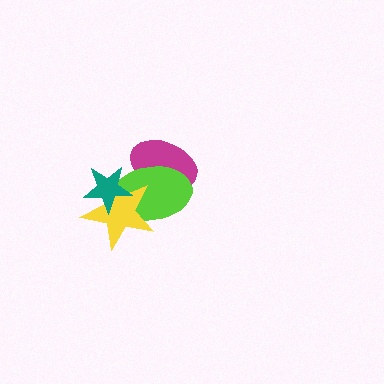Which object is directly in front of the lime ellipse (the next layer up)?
The yellow star is directly in front of the lime ellipse.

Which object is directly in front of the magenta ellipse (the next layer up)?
The lime ellipse is directly in front of the magenta ellipse.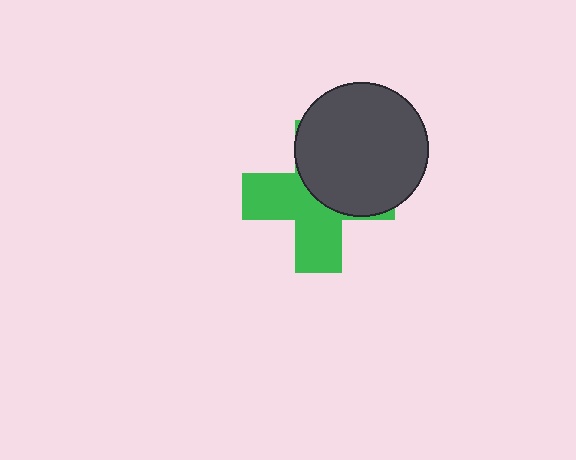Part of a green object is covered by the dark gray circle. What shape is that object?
It is a cross.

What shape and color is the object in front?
The object in front is a dark gray circle.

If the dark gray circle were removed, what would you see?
You would see the complete green cross.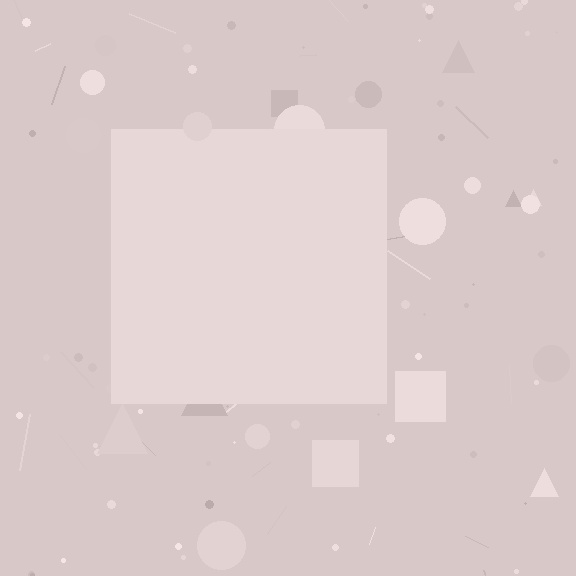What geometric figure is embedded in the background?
A square is embedded in the background.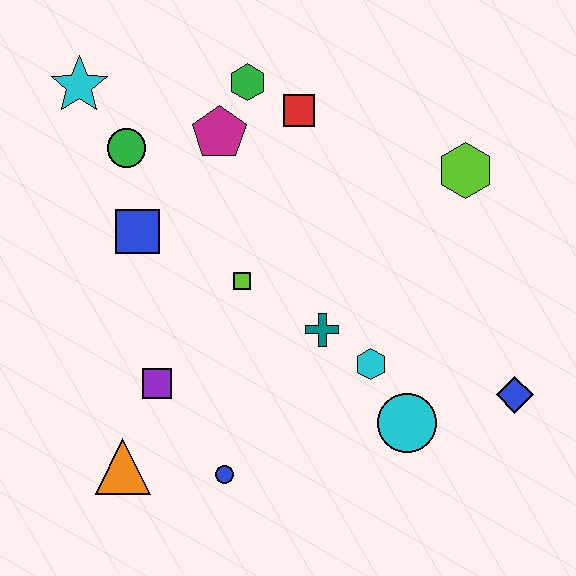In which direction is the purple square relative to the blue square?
The purple square is below the blue square.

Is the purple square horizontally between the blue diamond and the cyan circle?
No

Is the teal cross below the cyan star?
Yes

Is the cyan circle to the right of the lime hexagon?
No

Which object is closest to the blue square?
The green circle is closest to the blue square.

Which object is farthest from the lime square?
The blue diamond is farthest from the lime square.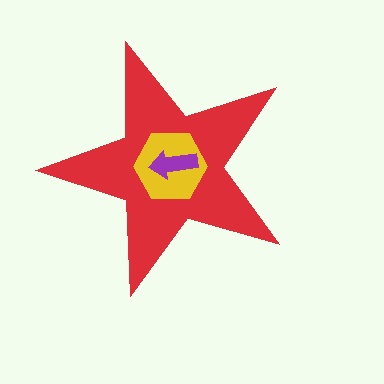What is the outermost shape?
The red star.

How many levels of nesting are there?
3.